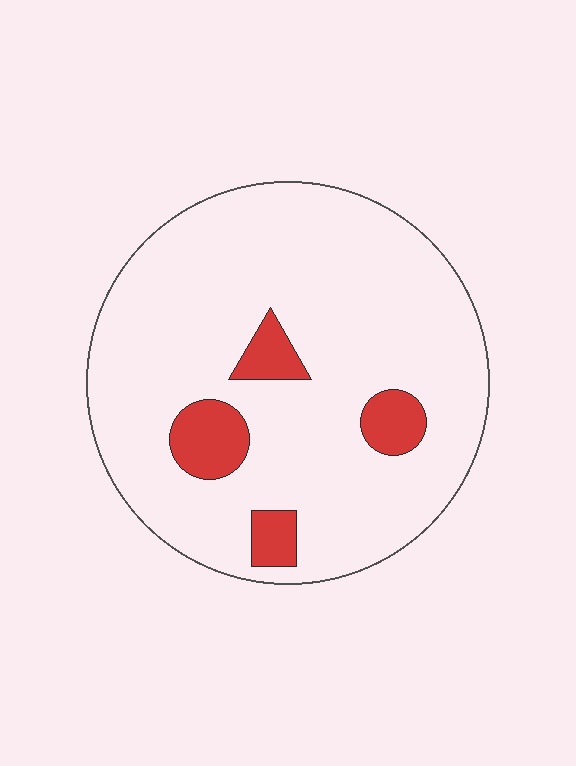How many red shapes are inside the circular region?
4.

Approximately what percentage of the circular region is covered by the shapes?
Approximately 10%.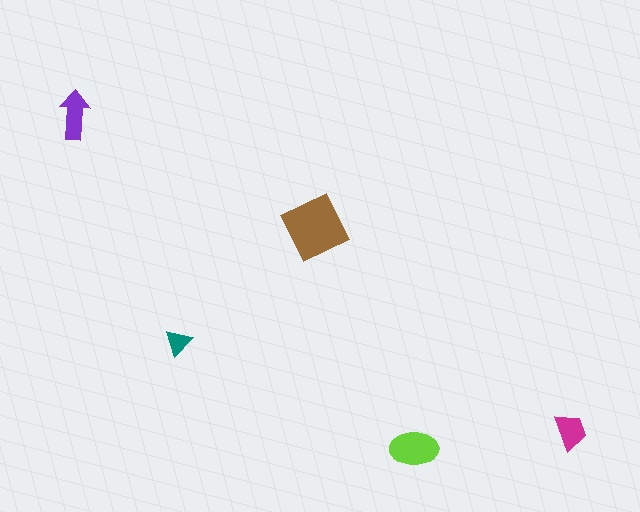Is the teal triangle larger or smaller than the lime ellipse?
Smaller.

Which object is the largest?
The brown diamond.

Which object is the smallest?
The teal triangle.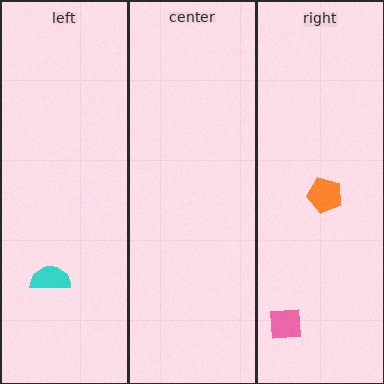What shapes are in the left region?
The cyan semicircle.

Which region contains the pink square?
The right region.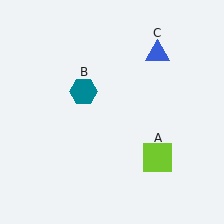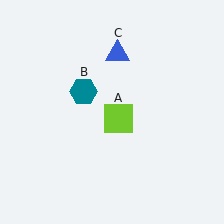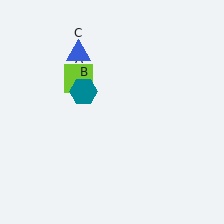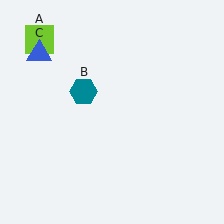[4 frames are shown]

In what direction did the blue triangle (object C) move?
The blue triangle (object C) moved left.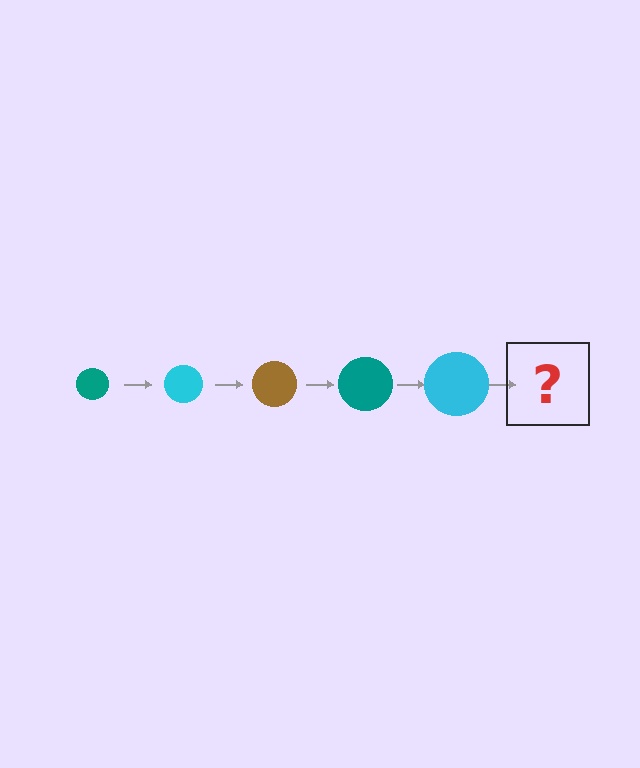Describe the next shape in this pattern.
It should be a brown circle, larger than the previous one.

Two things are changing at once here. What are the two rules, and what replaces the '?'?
The two rules are that the circle grows larger each step and the color cycles through teal, cyan, and brown. The '?' should be a brown circle, larger than the previous one.